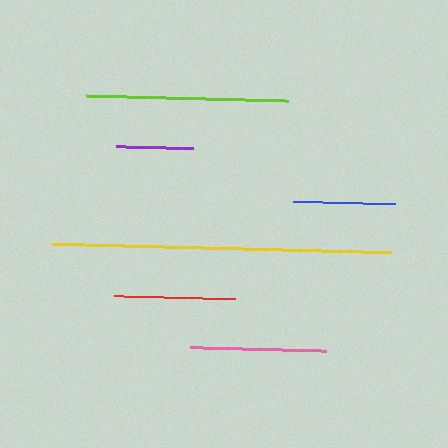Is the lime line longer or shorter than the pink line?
The lime line is longer than the pink line.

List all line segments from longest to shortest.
From longest to shortest: yellow, lime, pink, red, blue, purple.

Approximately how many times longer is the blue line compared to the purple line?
The blue line is approximately 1.3 times the length of the purple line.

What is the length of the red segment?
The red segment is approximately 121 pixels long.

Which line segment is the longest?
The yellow line is the longest at approximately 339 pixels.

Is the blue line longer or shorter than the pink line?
The pink line is longer than the blue line.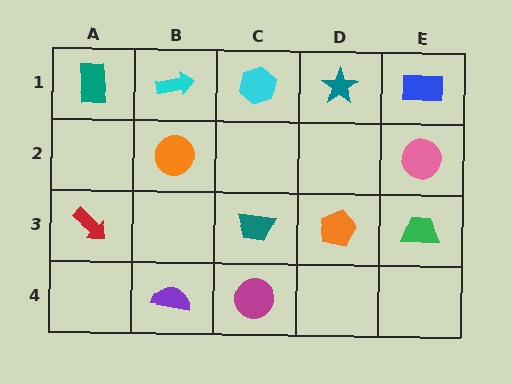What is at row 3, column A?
A red arrow.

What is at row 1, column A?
A teal rectangle.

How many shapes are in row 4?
2 shapes.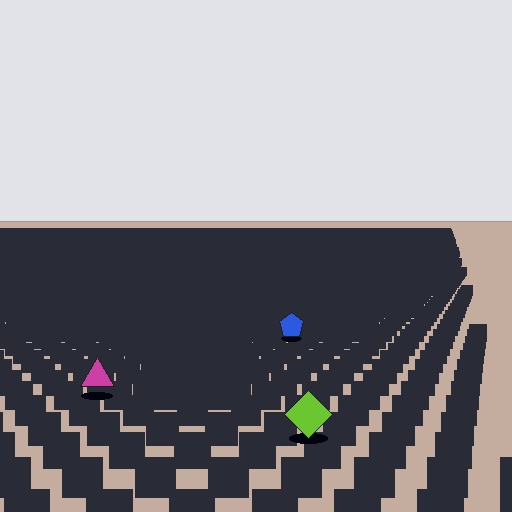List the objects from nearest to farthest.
From nearest to farthest: the lime diamond, the magenta triangle, the blue pentagon.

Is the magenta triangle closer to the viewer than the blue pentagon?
Yes. The magenta triangle is closer — you can tell from the texture gradient: the ground texture is coarser near it.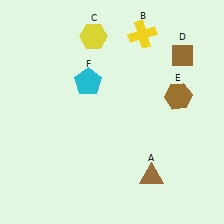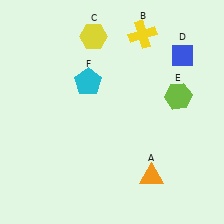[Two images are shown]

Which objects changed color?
A changed from brown to orange. D changed from brown to blue. E changed from brown to lime.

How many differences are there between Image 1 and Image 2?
There are 3 differences between the two images.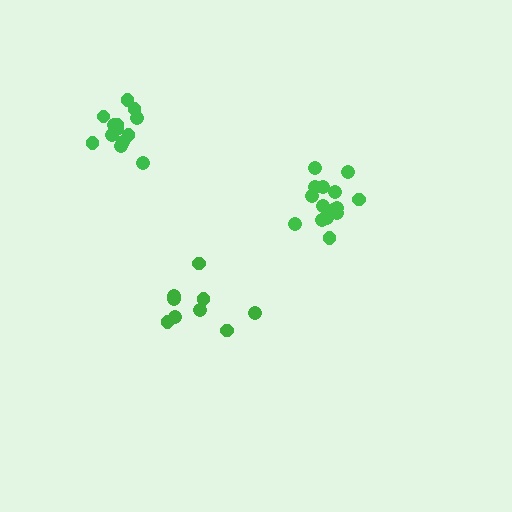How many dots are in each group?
Group 1: 15 dots, Group 2: 13 dots, Group 3: 10 dots (38 total).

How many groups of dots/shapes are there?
There are 3 groups.